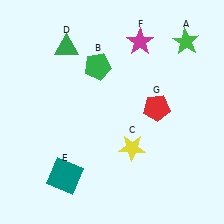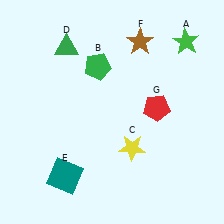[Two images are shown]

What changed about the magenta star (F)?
In Image 1, F is magenta. In Image 2, it changed to brown.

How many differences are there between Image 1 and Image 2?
There is 1 difference between the two images.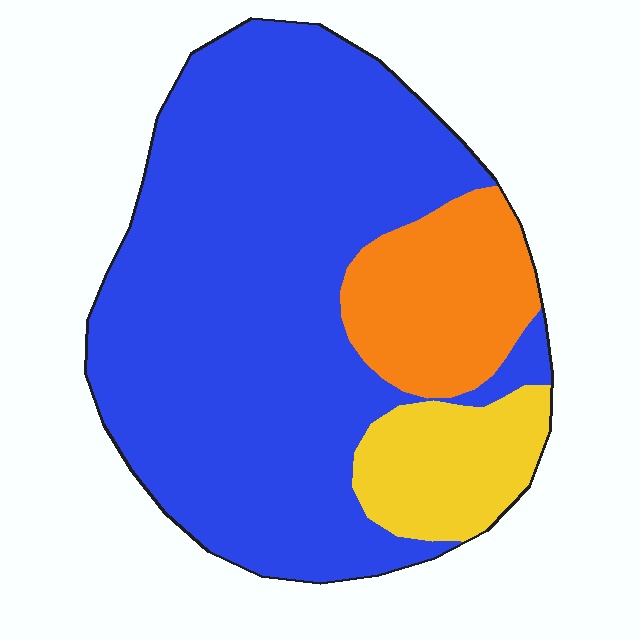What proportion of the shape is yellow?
Yellow takes up about one eighth (1/8) of the shape.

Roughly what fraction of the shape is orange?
Orange takes up about one sixth (1/6) of the shape.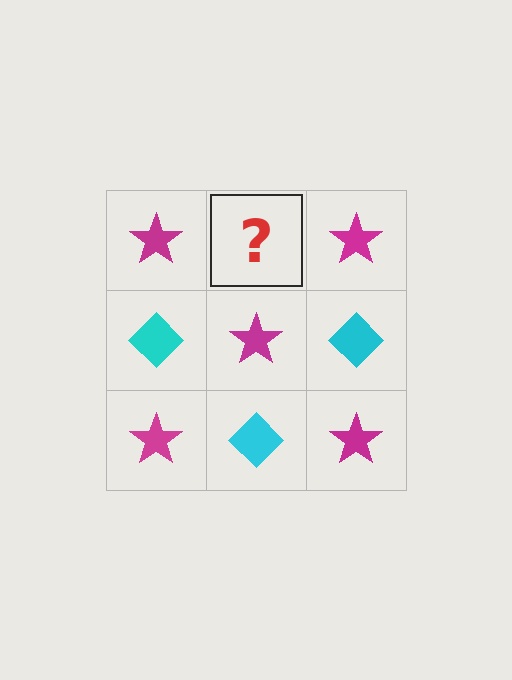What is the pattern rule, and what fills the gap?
The rule is that it alternates magenta star and cyan diamond in a checkerboard pattern. The gap should be filled with a cyan diamond.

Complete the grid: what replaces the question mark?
The question mark should be replaced with a cyan diamond.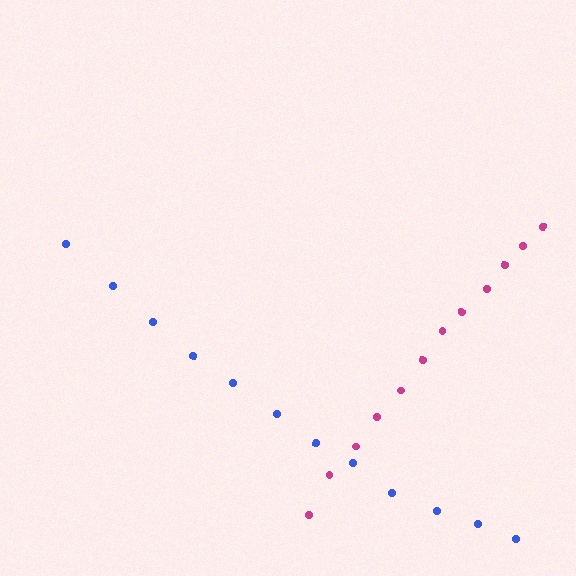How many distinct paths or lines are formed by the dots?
There are 2 distinct paths.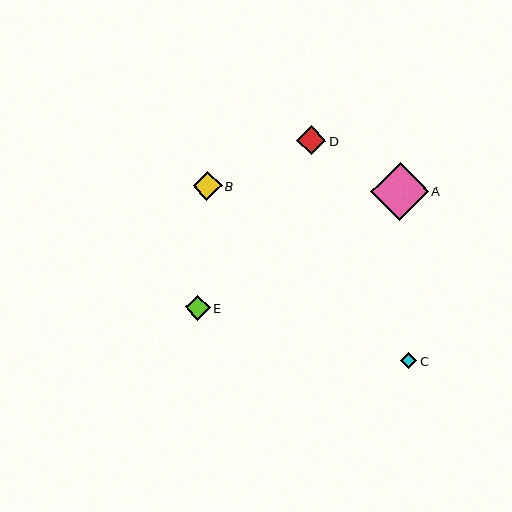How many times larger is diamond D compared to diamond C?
Diamond D is approximately 1.8 times the size of diamond C.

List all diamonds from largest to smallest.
From largest to smallest: A, B, D, E, C.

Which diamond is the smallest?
Diamond C is the smallest with a size of approximately 16 pixels.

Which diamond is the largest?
Diamond A is the largest with a size of approximately 58 pixels.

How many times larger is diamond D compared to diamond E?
Diamond D is approximately 1.2 times the size of diamond E.